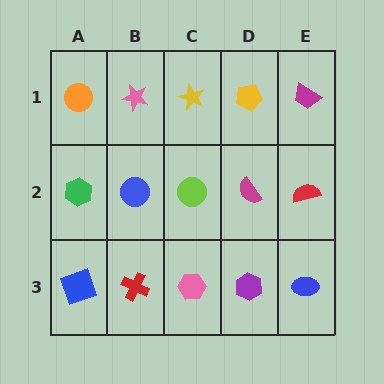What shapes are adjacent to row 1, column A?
A green hexagon (row 2, column A), a pink star (row 1, column B).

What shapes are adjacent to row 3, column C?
A lime circle (row 2, column C), a red cross (row 3, column B), a purple hexagon (row 3, column D).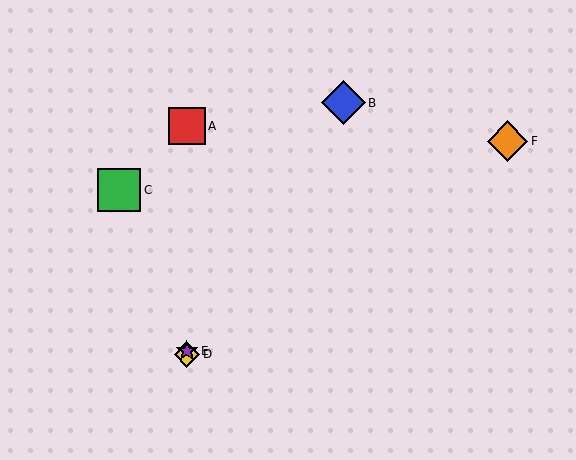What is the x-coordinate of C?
Object C is at x≈119.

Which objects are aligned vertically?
Objects A, D, E are aligned vertically.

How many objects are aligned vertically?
3 objects (A, D, E) are aligned vertically.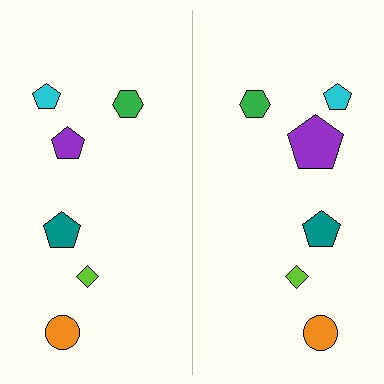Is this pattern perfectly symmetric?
No, the pattern is not perfectly symmetric. The purple pentagon on the right side has a different size than its mirror counterpart.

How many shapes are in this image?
There are 12 shapes in this image.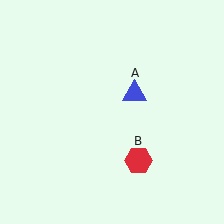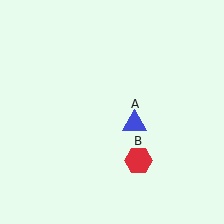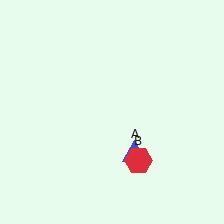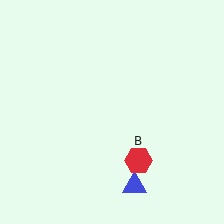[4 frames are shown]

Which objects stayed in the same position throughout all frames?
Red hexagon (object B) remained stationary.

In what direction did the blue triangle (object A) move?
The blue triangle (object A) moved down.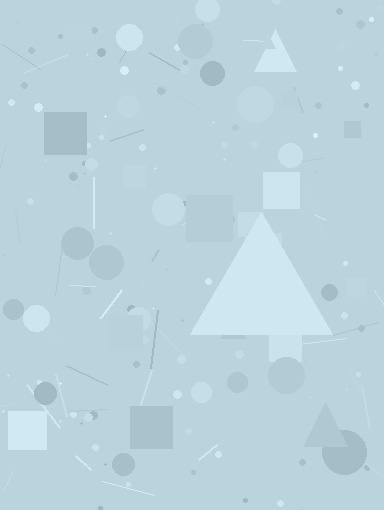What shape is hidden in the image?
A triangle is hidden in the image.